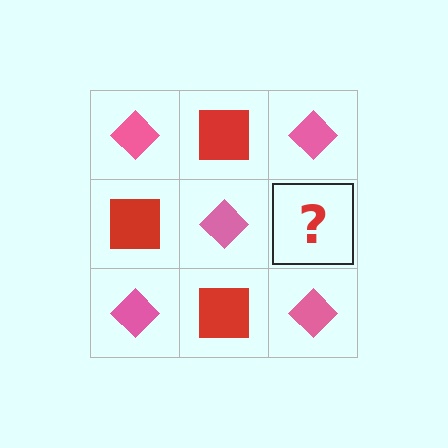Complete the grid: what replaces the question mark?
The question mark should be replaced with a red square.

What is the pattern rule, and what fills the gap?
The rule is that it alternates pink diamond and red square in a checkerboard pattern. The gap should be filled with a red square.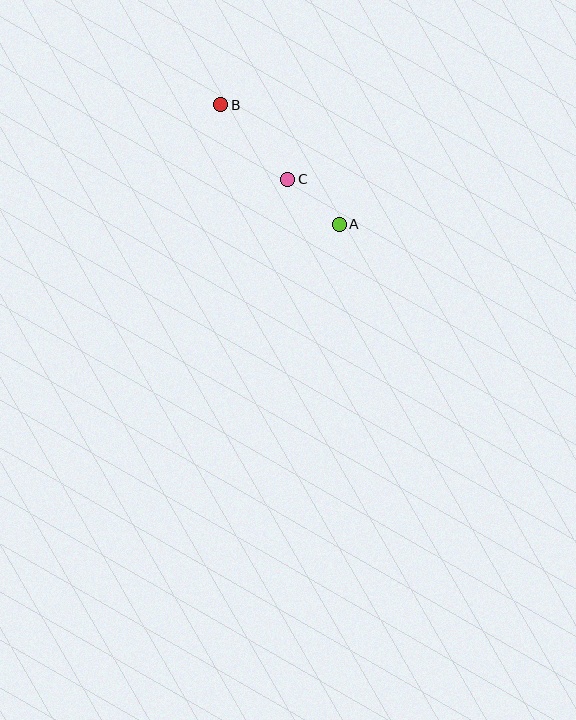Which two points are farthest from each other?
Points A and B are farthest from each other.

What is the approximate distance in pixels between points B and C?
The distance between B and C is approximately 100 pixels.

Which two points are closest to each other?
Points A and C are closest to each other.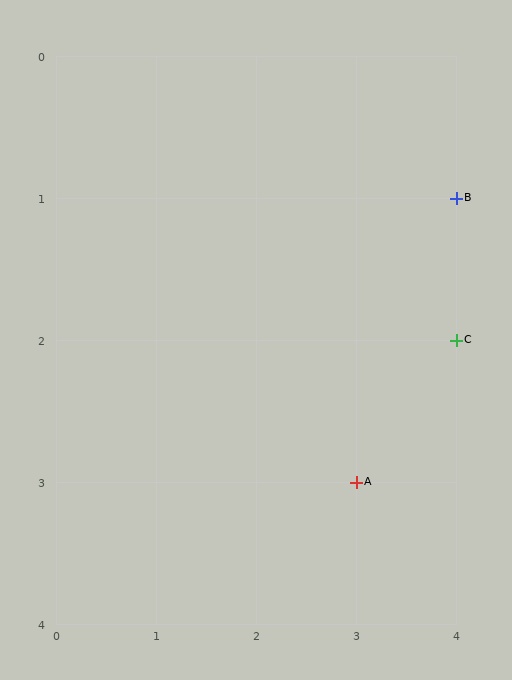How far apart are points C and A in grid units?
Points C and A are 1 column and 1 row apart (about 1.4 grid units diagonally).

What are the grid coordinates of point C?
Point C is at grid coordinates (4, 2).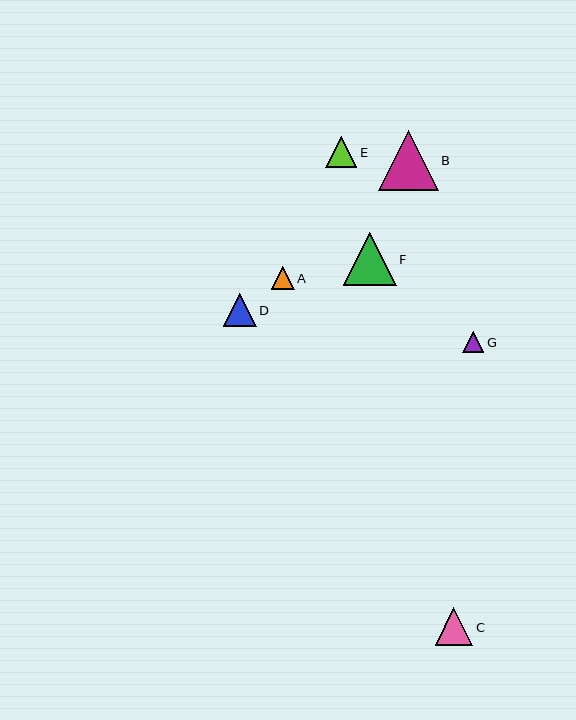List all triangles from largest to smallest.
From largest to smallest: B, F, C, D, E, A, G.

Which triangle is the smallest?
Triangle G is the smallest with a size of approximately 22 pixels.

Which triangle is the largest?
Triangle B is the largest with a size of approximately 60 pixels.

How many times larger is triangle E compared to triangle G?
Triangle E is approximately 1.4 times the size of triangle G.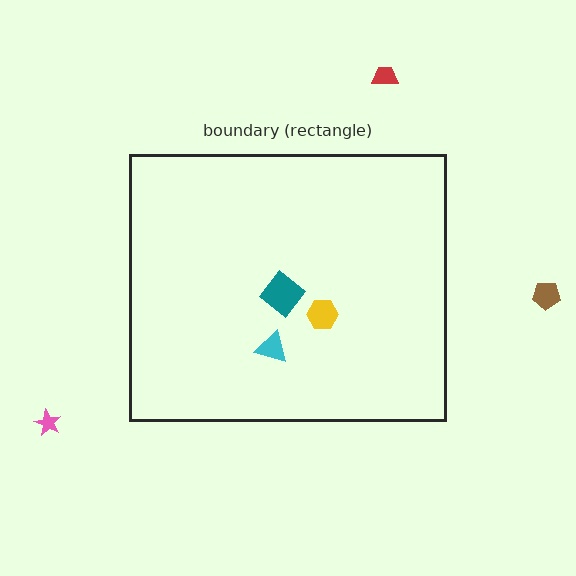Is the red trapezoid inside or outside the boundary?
Outside.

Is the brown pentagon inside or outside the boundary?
Outside.